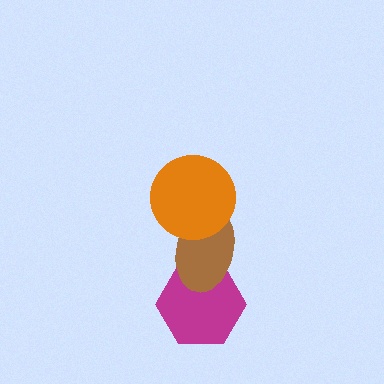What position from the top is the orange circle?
The orange circle is 1st from the top.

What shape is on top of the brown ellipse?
The orange circle is on top of the brown ellipse.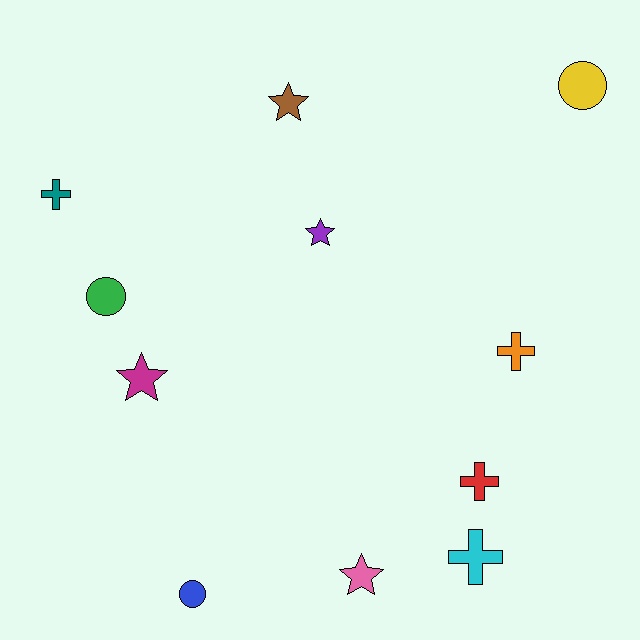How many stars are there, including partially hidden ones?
There are 4 stars.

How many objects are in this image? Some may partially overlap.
There are 11 objects.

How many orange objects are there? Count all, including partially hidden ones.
There is 1 orange object.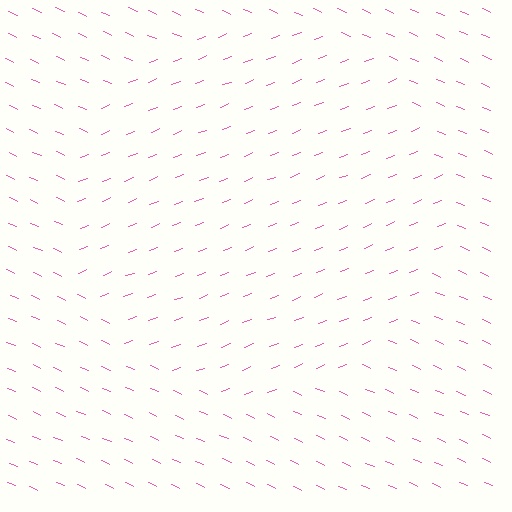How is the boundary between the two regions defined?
The boundary is defined purely by a change in line orientation (approximately 45 degrees difference). All lines are the same color and thickness.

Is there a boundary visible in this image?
Yes, there is a texture boundary formed by a change in line orientation.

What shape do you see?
I see a circle.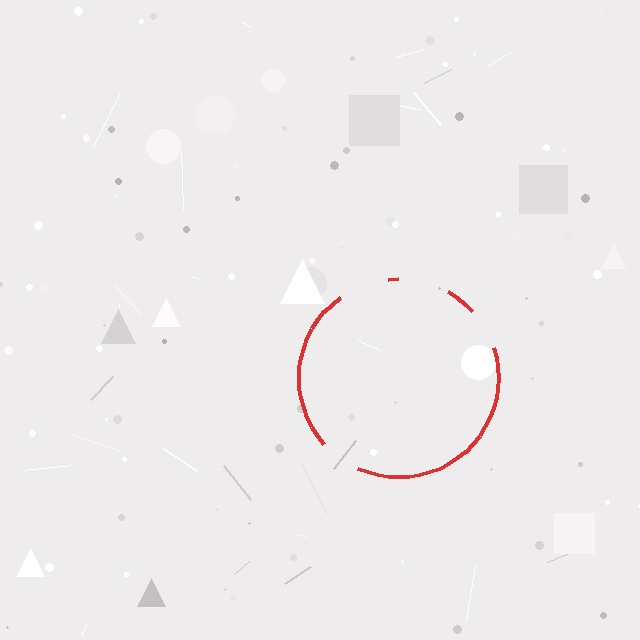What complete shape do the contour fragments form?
The contour fragments form a circle.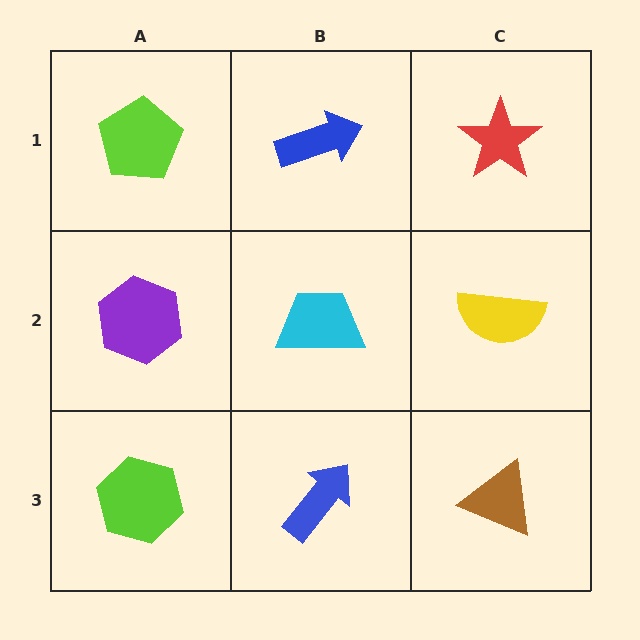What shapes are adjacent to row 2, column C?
A red star (row 1, column C), a brown triangle (row 3, column C), a cyan trapezoid (row 2, column B).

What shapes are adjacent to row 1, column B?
A cyan trapezoid (row 2, column B), a lime pentagon (row 1, column A), a red star (row 1, column C).